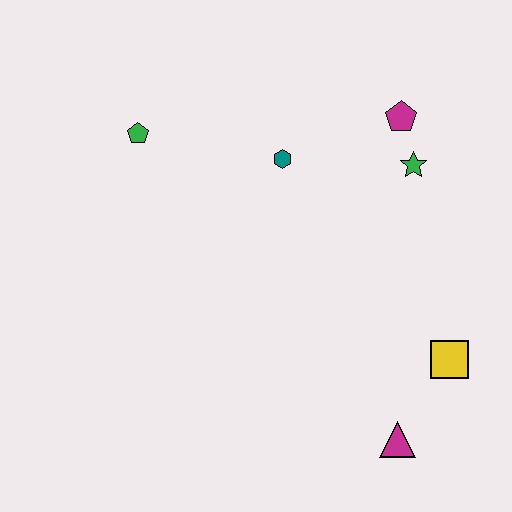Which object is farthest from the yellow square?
The green pentagon is farthest from the yellow square.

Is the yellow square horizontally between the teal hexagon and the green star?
No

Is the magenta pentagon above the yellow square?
Yes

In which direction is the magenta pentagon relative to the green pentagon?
The magenta pentagon is to the right of the green pentagon.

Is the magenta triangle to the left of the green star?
Yes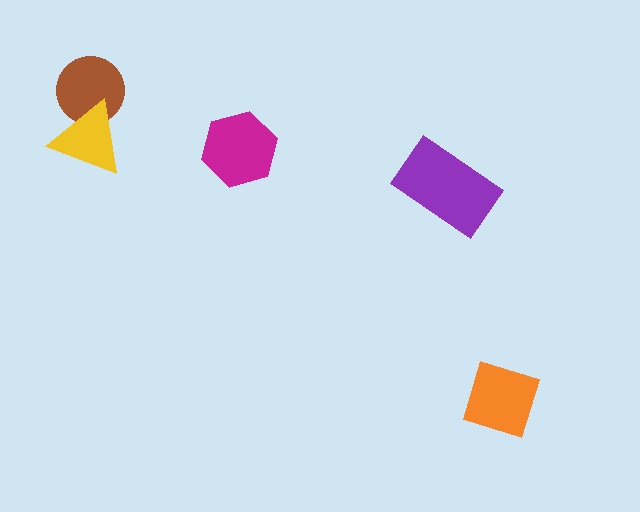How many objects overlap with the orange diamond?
0 objects overlap with the orange diamond.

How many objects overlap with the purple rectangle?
0 objects overlap with the purple rectangle.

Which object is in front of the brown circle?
The yellow triangle is in front of the brown circle.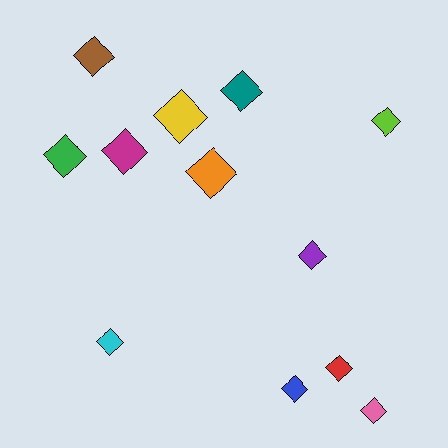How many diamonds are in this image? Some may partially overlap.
There are 12 diamonds.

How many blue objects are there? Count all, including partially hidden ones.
There is 1 blue object.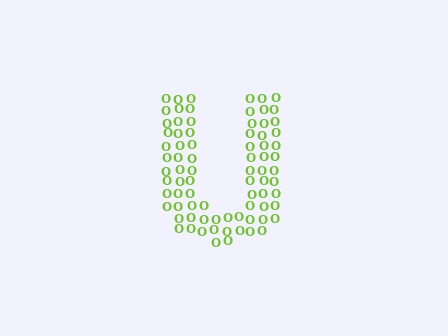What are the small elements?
The small elements are letter O's.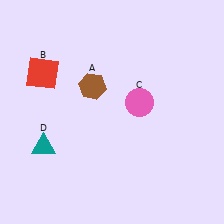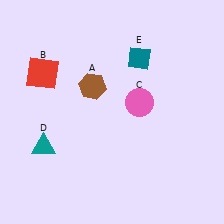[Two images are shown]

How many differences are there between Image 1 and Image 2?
There is 1 difference between the two images.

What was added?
A teal diamond (E) was added in Image 2.